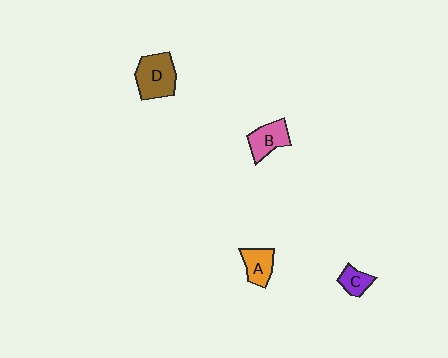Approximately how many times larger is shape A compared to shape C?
Approximately 1.4 times.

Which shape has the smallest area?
Shape C (purple).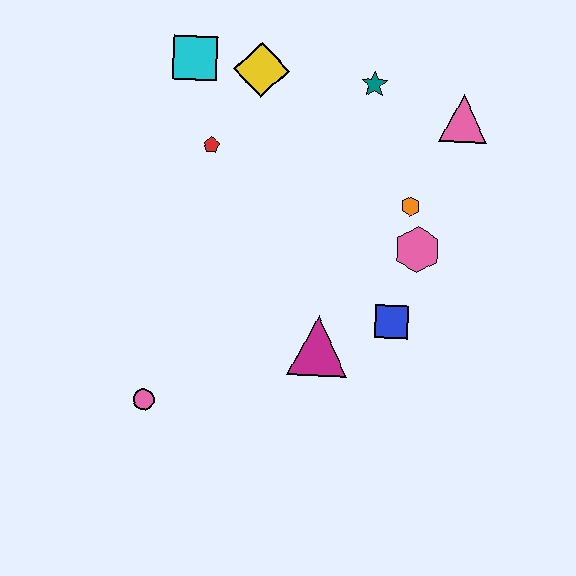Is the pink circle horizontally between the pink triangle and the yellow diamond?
No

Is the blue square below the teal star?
Yes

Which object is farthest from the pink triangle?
The pink circle is farthest from the pink triangle.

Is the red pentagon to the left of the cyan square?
No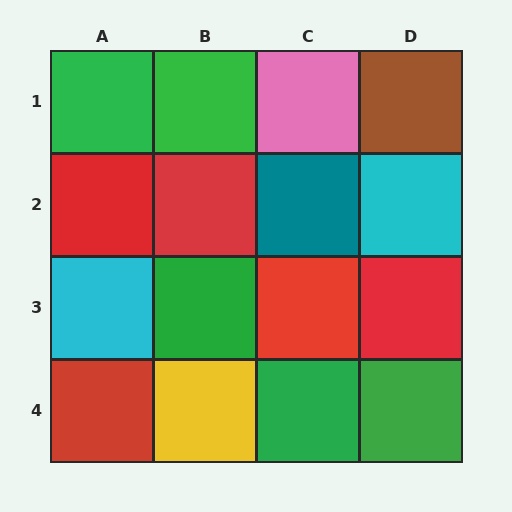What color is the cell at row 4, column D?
Green.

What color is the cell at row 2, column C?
Teal.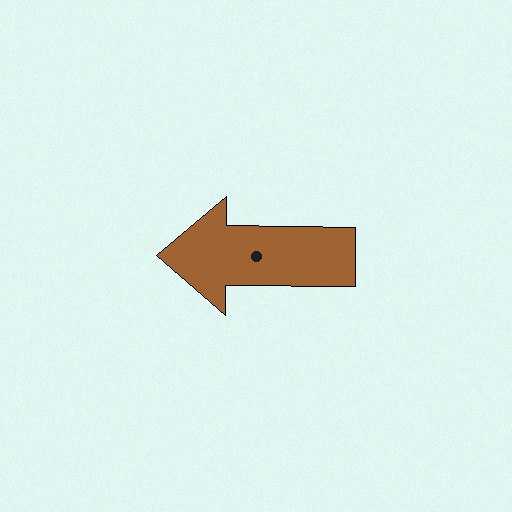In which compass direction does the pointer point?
West.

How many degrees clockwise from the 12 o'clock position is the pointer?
Approximately 271 degrees.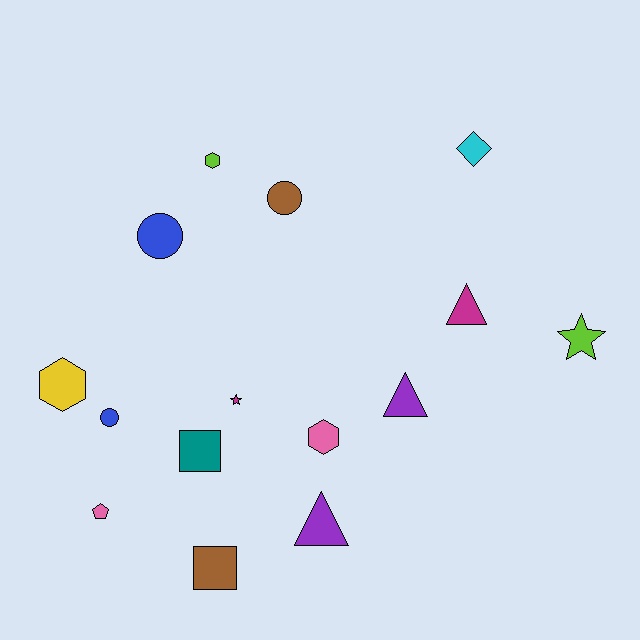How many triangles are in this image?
There are 3 triangles.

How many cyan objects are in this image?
There is 1 cyan object.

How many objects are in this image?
There are 15 objects.